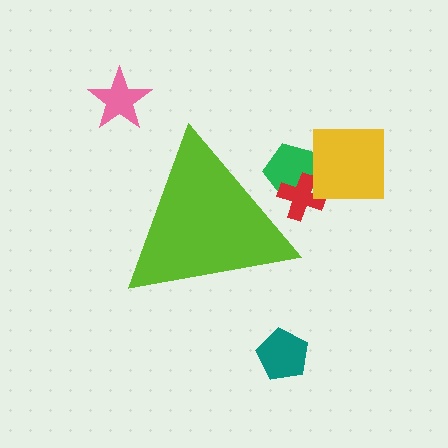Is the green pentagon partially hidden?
Yes, the green pentagon is partially hidden behind the lime triangle.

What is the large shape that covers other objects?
A lime triangle.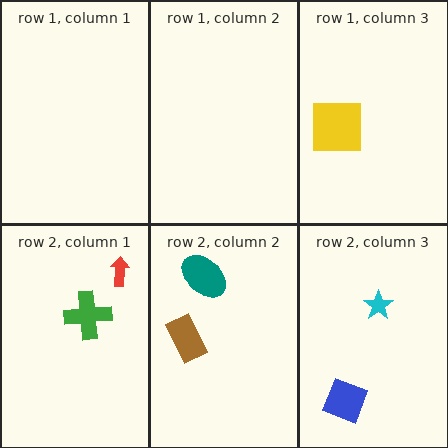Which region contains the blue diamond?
The row 2, column 3 region.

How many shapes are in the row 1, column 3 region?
1.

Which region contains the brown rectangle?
The row 2, column 2 region.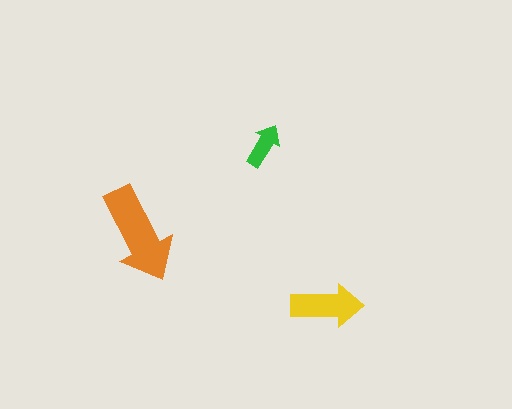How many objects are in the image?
There are 3 objects in the image.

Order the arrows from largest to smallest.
the orange one, the yellow one, the green one.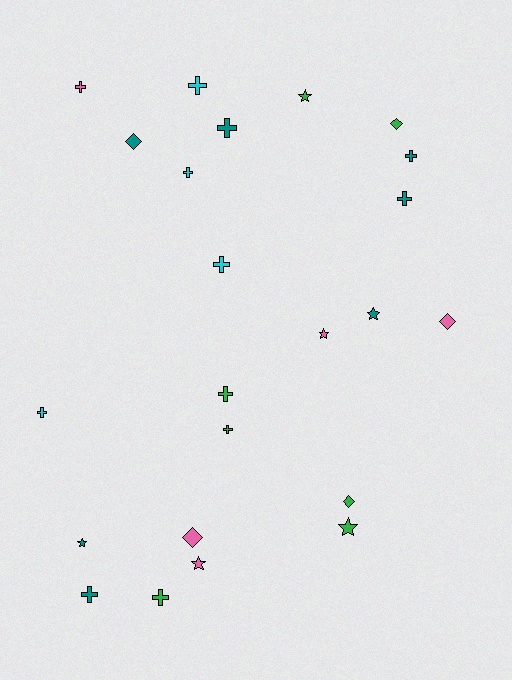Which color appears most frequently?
Green, with 7 objects.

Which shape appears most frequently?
Cross, with 12 objects.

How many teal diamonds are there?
There is 1 teal diamond.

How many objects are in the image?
There are 23 objects.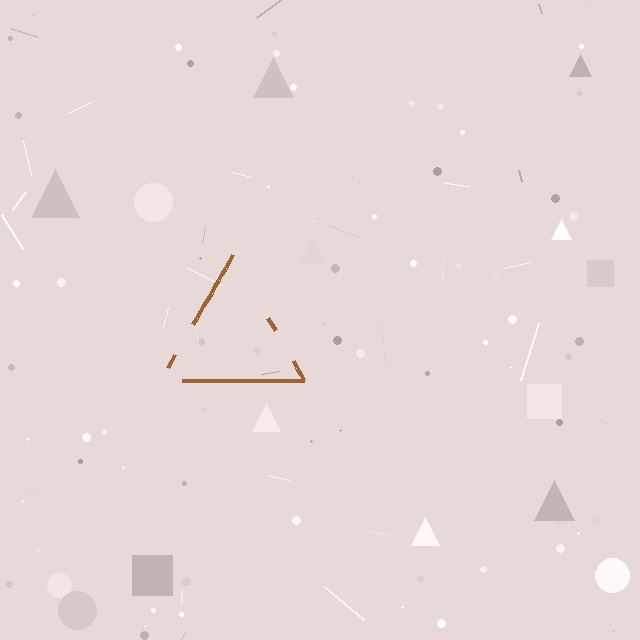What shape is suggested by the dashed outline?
The dashed outline suggests a triangle.